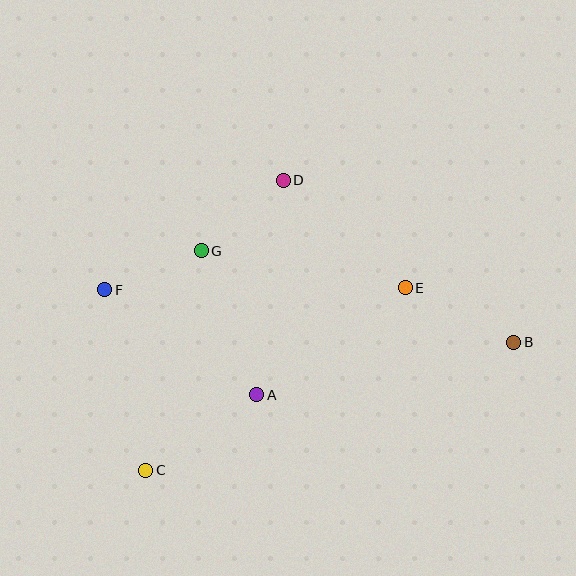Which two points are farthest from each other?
Points B and F are farthest from each other.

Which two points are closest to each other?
Points F and G are closest to each other.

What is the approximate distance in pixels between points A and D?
The distance between A and D is approximately 216 pixels.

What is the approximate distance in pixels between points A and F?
The distance between A and F is approximately 185 pixels.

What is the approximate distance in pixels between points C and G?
The distance between C and G is approximately 226 pixels.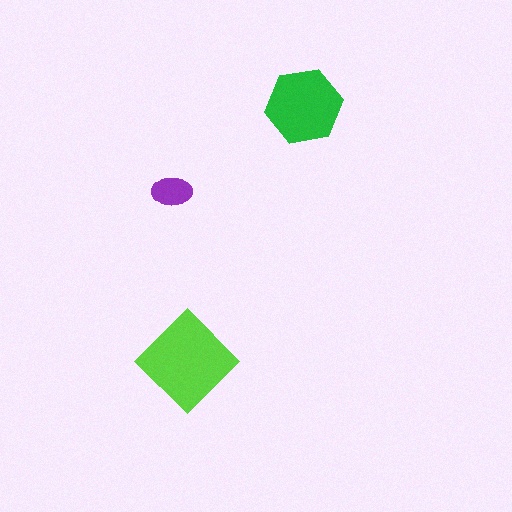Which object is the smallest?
The purple ellipse.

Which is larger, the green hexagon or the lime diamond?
The lime diamond.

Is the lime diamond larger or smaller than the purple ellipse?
Larger.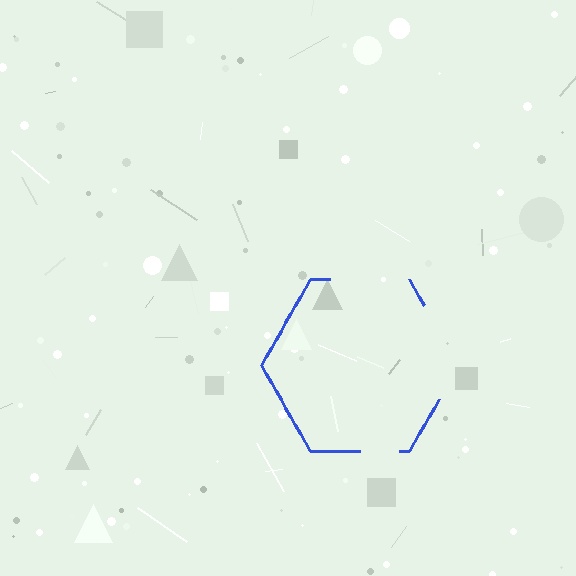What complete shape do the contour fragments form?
The contour fragments form a hexagon.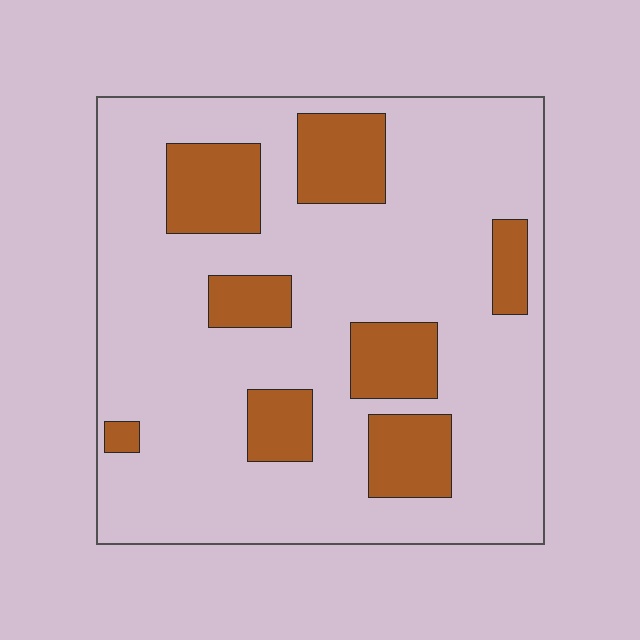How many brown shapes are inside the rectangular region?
8.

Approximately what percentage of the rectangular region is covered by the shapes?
Approximately 20%.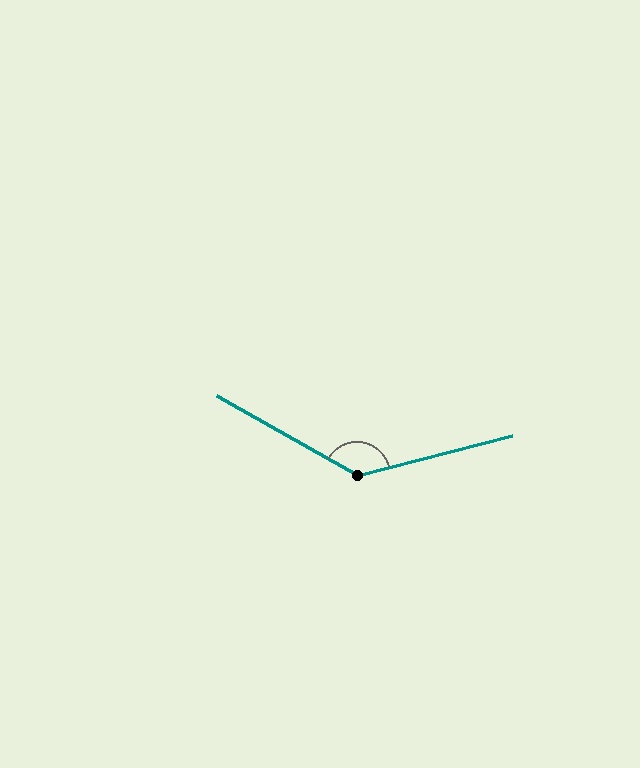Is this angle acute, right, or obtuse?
It is obtuse.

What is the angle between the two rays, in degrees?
Approximately 136 degrees.